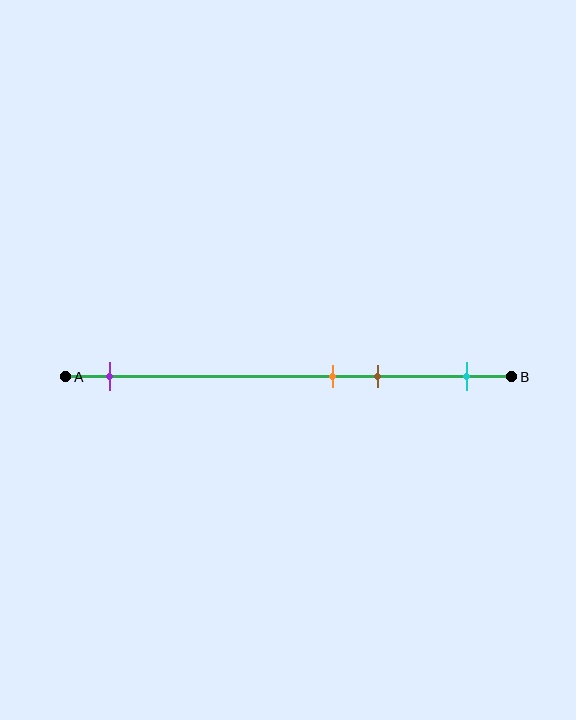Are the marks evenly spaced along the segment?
No, the marks are not evenly spaced.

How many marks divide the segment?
There are 4 marks dividing the segment.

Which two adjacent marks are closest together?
The orange and brown marks are the closest adjacent pair.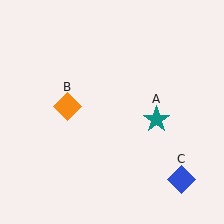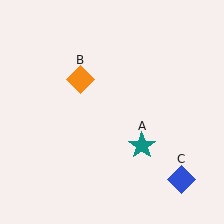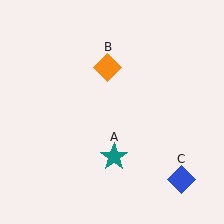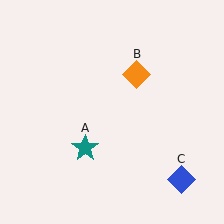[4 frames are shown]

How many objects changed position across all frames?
2 objects changed position: teal star (object A), orange diamond (object B).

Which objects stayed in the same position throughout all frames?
Blue diamond (object C) remained stationary.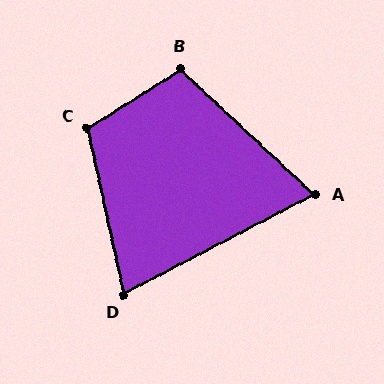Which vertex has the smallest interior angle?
A, at approximately 71 degrees.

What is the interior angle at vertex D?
Approximately 75 degrees (acute).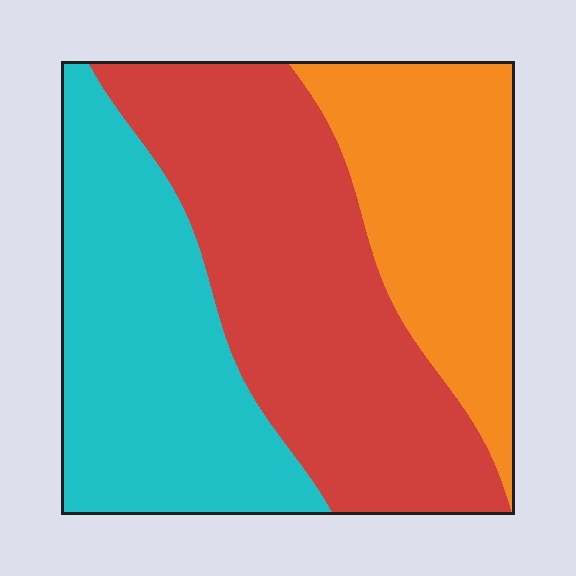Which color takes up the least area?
Orange, at roughly 25%.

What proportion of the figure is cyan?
Cyan takes up about one third (1/3) of the figure.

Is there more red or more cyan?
Red.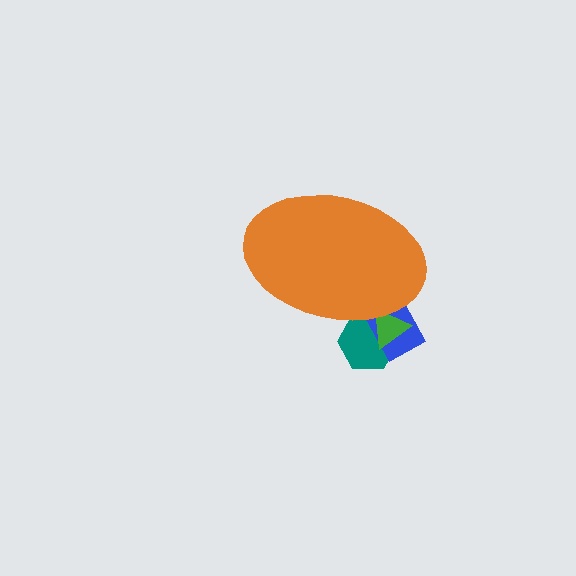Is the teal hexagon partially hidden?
Yes, the teal hexagon is partially hidden behind the orange ellipse.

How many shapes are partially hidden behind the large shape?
3 shapes are partially hidden.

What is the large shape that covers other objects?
An orange ellipse.